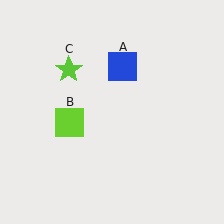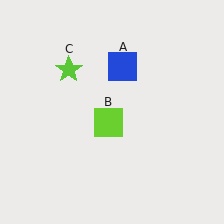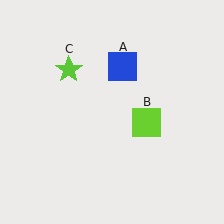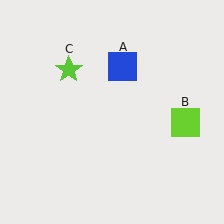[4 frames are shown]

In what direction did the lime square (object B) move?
The lime square (object B) moved right.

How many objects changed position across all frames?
1 object changed position: lime square (object B).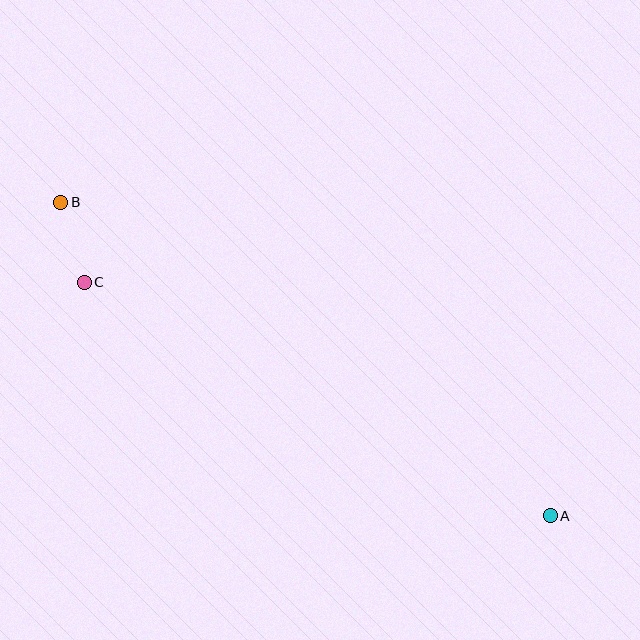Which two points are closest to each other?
Points B and C are closest to each other.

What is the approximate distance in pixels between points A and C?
The distance between A and C is approximately 522 pixels.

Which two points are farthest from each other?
Points A and B are farthest from each other.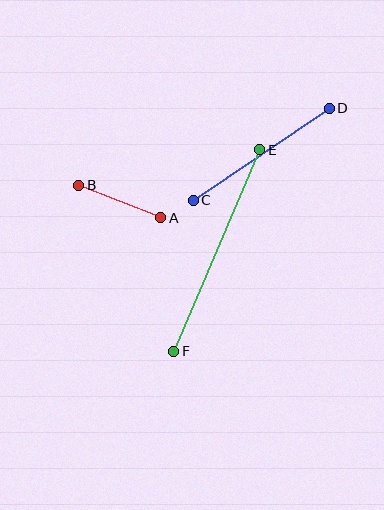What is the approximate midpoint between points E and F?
The midpoint is at approximately (217, 251) pixels.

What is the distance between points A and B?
The distance is approximately 89 pixels.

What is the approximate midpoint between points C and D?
The midpoint is at approximately (261, 154) pixels.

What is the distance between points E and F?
The distance is approximately 219 pixels.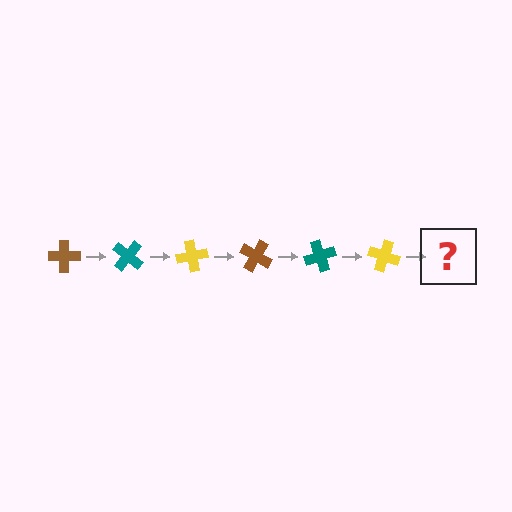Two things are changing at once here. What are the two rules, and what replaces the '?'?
The two rules are that it rotates 40 degrees each step and the color cycles through brown, teal, and yellow. The '?' should be a brown cross, rotated 240 degrees from the start.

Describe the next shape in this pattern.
It should be a brown cross, rotated 240 degrees from the start.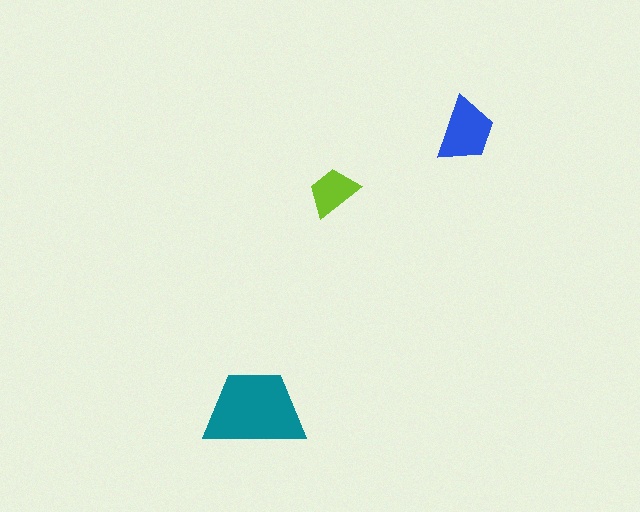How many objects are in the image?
There are 3 objects in the image.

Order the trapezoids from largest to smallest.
the teal one, the blue one, the lime one.